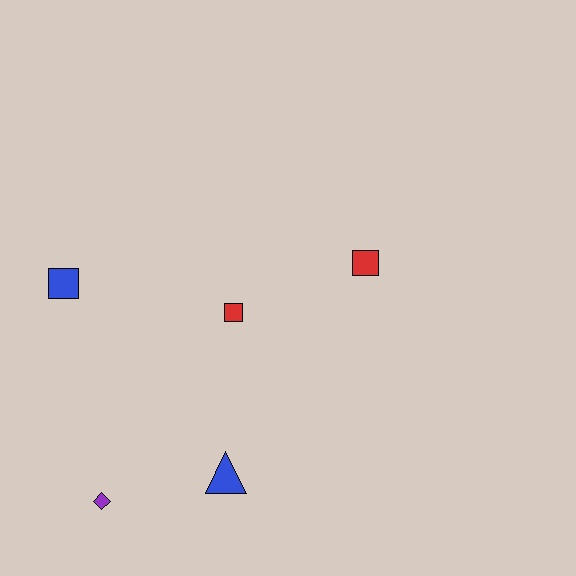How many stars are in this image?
There are no stars.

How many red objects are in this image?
There are 2 red objects.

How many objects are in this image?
There are 5 objects.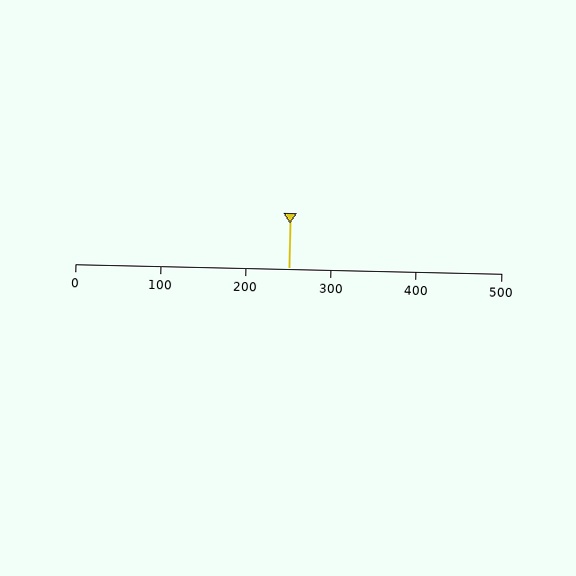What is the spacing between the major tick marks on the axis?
The major ticks are spaced 100 apart.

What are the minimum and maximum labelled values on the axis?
The axis runs from 0 to 500.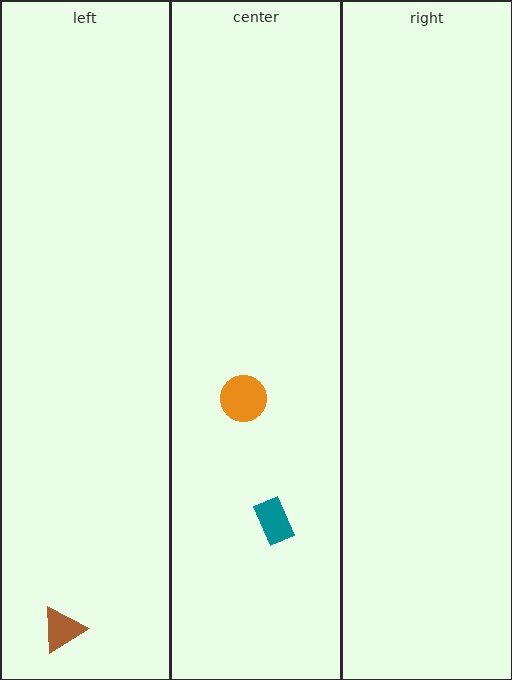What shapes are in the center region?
The teal rectangle, the orange circle.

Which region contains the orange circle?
The center region.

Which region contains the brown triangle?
The left region.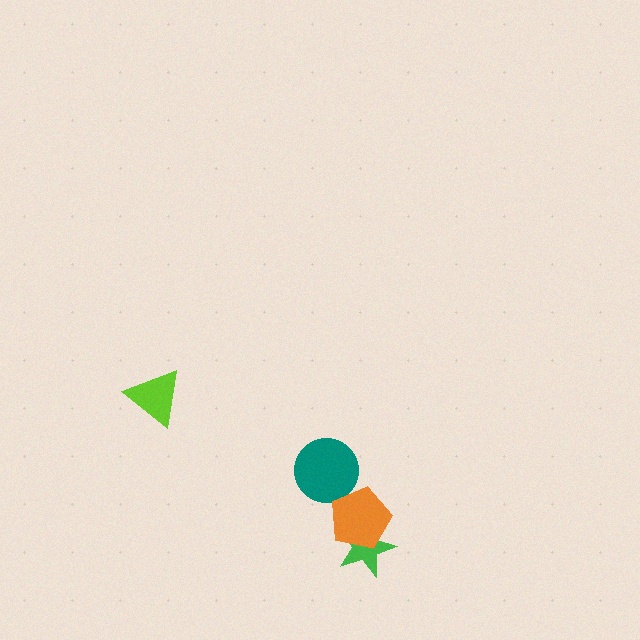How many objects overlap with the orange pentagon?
1 object overlaps with the orange pentagon.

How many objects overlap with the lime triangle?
0 objects overlap with the lime triangle.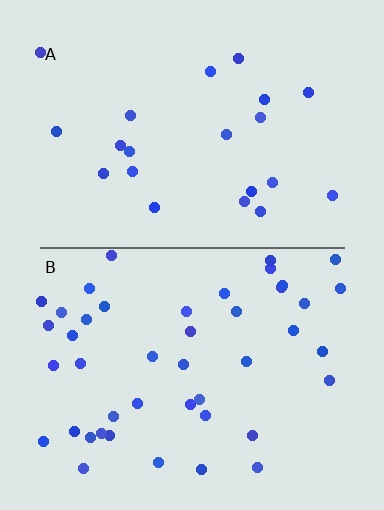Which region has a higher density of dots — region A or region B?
B (the bottom).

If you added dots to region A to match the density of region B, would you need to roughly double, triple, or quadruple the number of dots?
Approximately double.